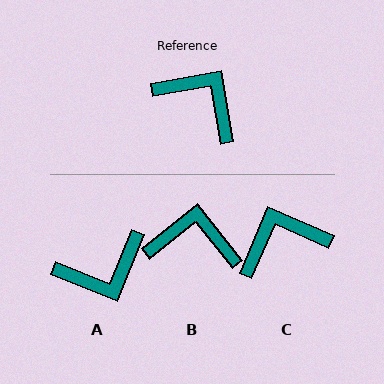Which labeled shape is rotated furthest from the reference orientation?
A, about 122 degrees away.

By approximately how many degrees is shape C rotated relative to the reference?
Approximately 56 degrees counter-clockwise.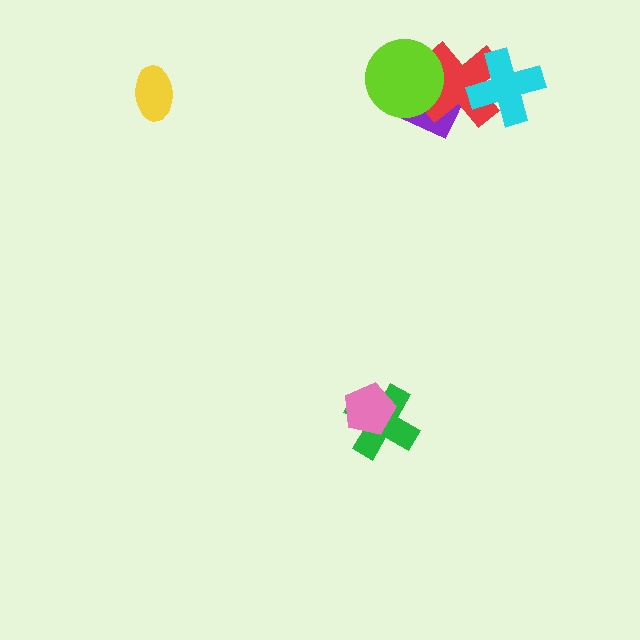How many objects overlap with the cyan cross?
1 object overlaps with the cyan cross.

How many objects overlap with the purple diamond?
2 objects overlap with the purple diamond.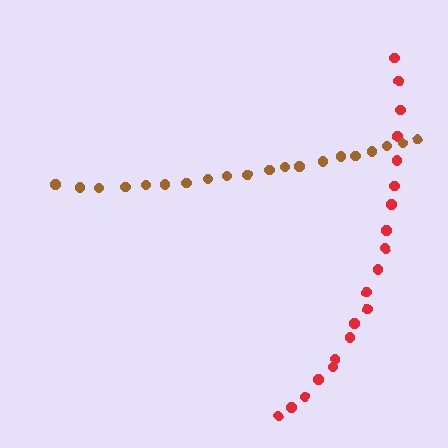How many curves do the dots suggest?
There are 2 distinct paths.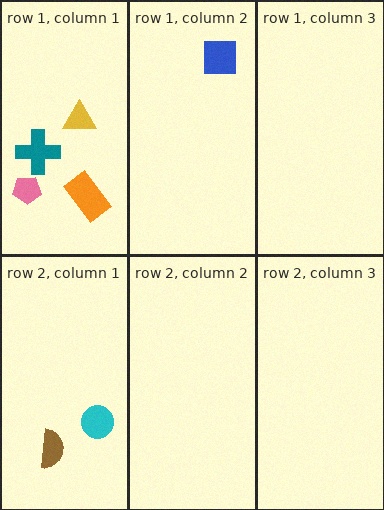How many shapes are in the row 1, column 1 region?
4.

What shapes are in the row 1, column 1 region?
The teal cross, the orange rectangle, the yellow triangle, the pink pentagon.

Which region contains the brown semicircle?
The row 2, column 1 region.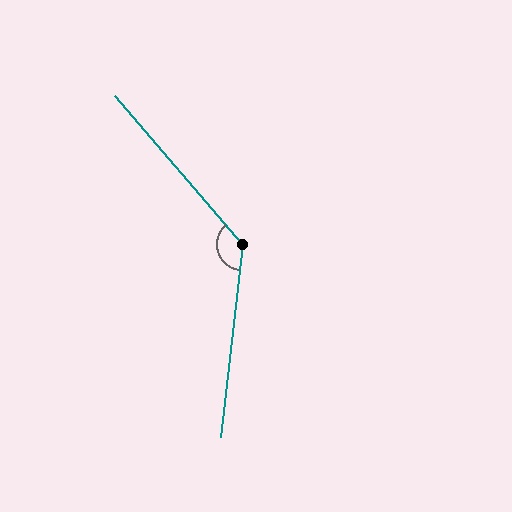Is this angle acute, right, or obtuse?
It is obtuse.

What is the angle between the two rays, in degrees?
Approximately 133 degrees.